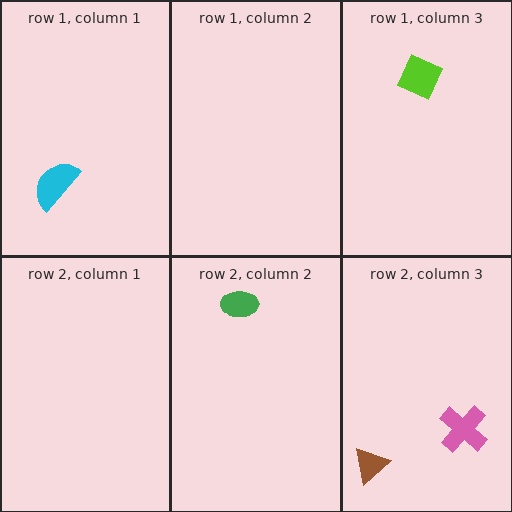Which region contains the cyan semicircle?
The row 1, column 1 region.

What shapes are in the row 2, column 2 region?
The green ellipse.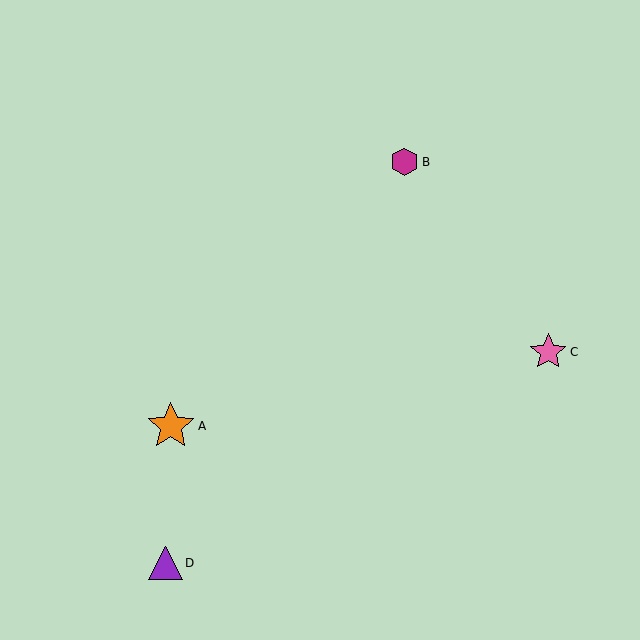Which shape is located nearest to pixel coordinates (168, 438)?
The orange star (labeled A) at (171, 426) is nearest to that location.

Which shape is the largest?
The orange star (labeled A) is the largest.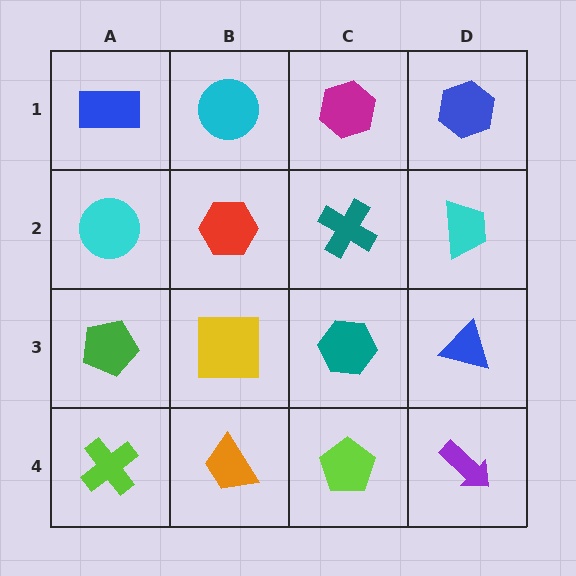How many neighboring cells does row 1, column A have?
2.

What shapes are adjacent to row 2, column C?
A magenta hexagon (row 1, column C), a teal hexagon (row 3, column C), a red hexagon (row 2, column B), a cyan trapezoid (row 2, column D).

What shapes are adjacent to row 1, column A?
A cyan circle (row 2, column A), a cyan circle (row 1, column B).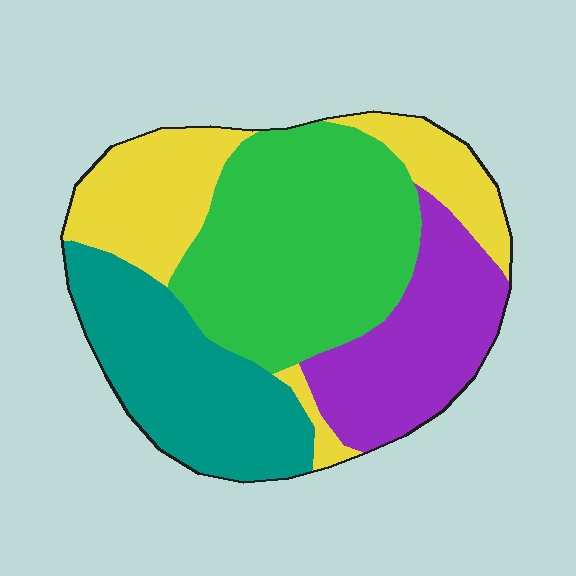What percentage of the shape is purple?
Purple takes up about one fifth (1/5) of the shape.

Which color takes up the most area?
Green, at roughly 35%.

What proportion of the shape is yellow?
Yellow covers roughly 20% of the shape.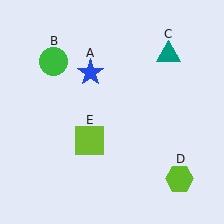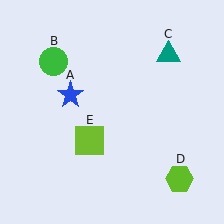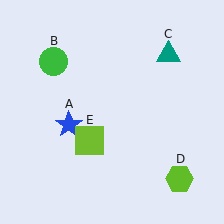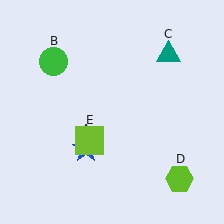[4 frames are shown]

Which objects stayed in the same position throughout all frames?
Green circle (object B) and teal triangle (object C) and lime hexagon (object D) and lime square (object E) remained stationary.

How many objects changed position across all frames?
1 object changed position: blue star (object A).